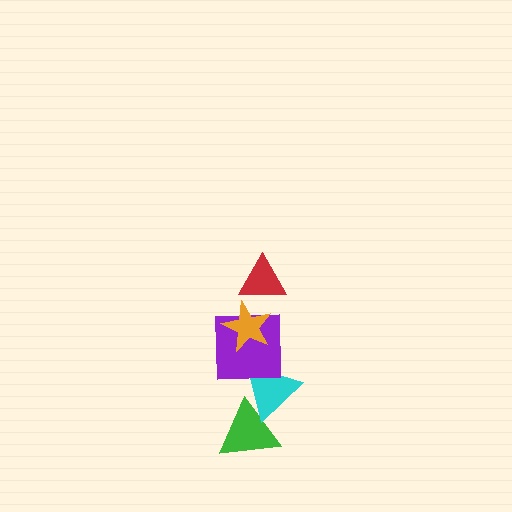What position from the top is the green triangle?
The green triangle is 5th from the top.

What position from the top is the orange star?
The orange star is 2nd from the top.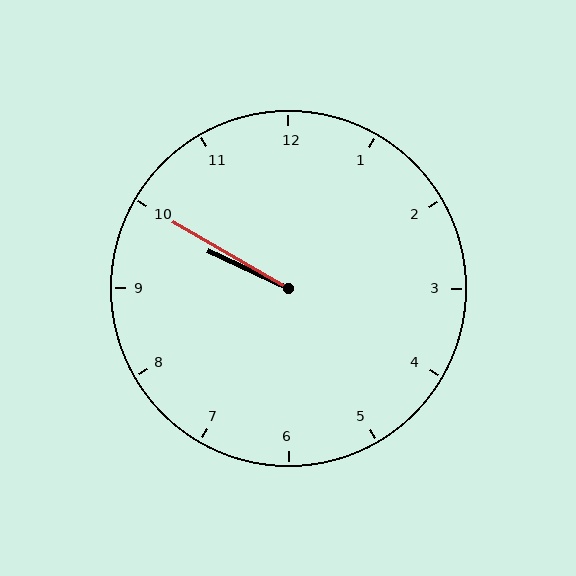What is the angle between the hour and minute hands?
Approximately 5 degrees.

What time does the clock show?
9:50.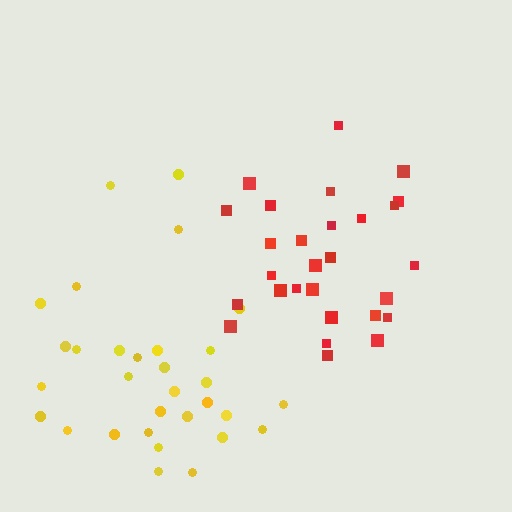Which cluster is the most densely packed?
Red.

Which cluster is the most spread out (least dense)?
Yellow.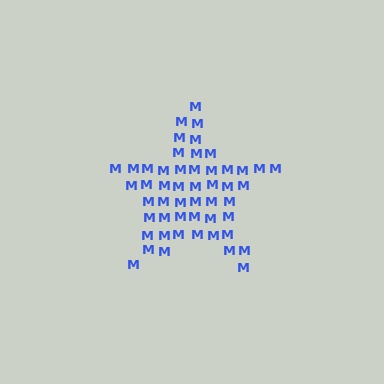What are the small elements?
The small elements are letter M's.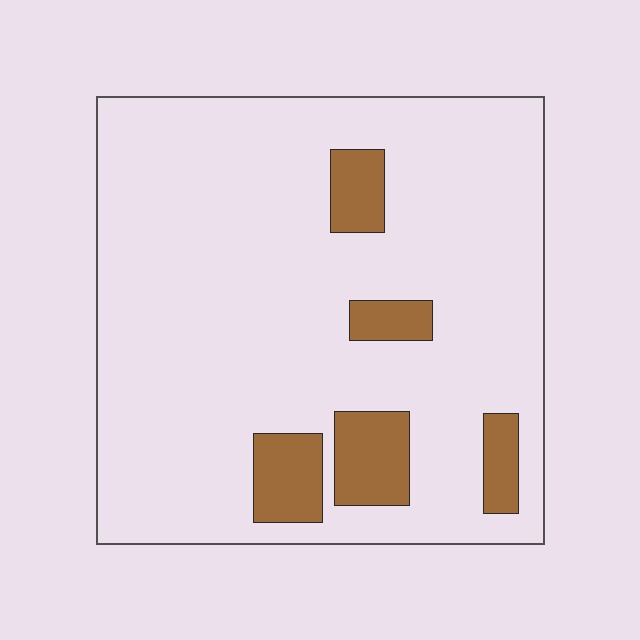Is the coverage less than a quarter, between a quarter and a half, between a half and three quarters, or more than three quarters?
Less than a quarter.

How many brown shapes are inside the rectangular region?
5.